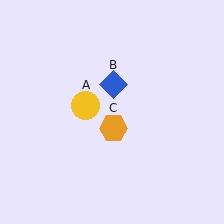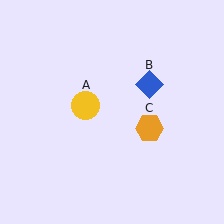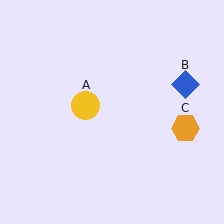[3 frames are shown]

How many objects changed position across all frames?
2 objects changed position: blue diamond (object B), orange hexagon (object C).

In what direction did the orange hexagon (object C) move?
The orange hexagon (object C) moved right.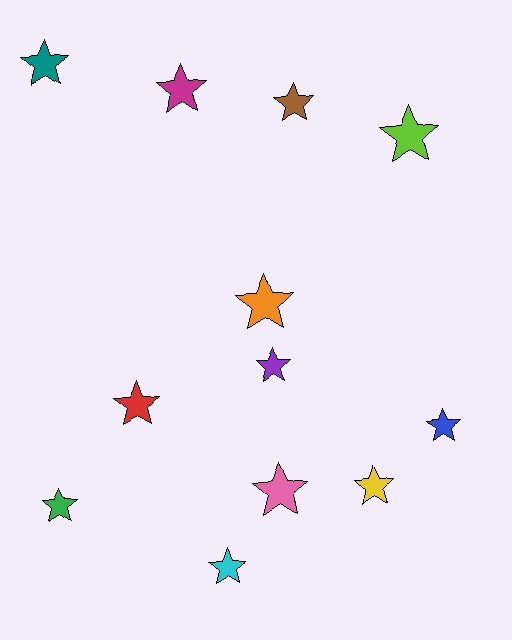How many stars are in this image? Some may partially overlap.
There are 12 stars.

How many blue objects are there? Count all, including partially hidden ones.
There is 1 blue object.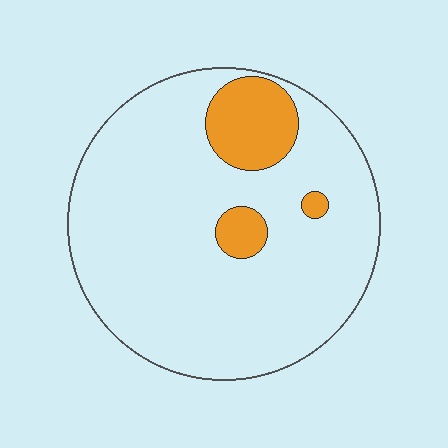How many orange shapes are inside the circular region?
3.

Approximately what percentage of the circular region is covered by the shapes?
Approximately 15%.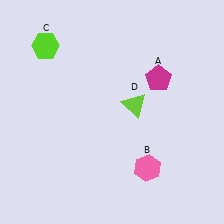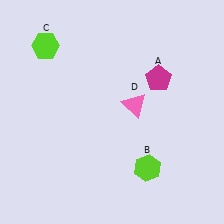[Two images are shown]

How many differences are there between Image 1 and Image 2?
There are 2 differences between the two images.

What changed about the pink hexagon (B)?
In Image 1, B is pink. In Image 2, it changed to lime.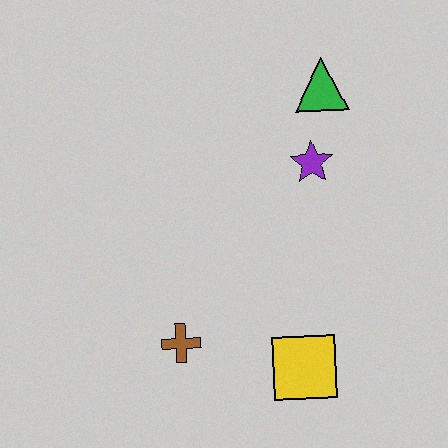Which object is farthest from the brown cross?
The green triangle is farthest from the brown cross.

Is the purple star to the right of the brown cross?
Yes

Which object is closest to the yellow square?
The brown cross is closest to the yellow square.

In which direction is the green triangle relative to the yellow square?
The green triangle is above the yellow square.